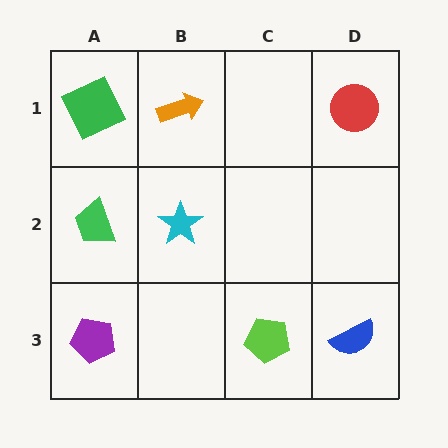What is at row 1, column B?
An orange arrow.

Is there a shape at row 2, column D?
No, that cell is empty.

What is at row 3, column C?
A lime pentagon.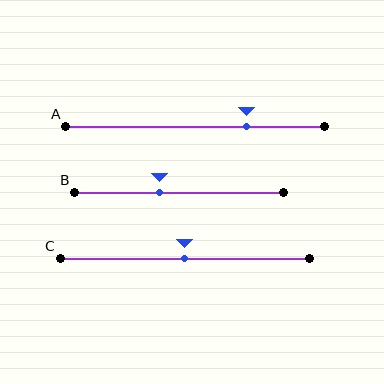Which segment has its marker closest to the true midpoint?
Segment C has its marker closest to the true midpoint.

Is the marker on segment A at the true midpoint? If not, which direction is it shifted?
No, the marker on segment A is shifted to the right by about 20% of the segment length.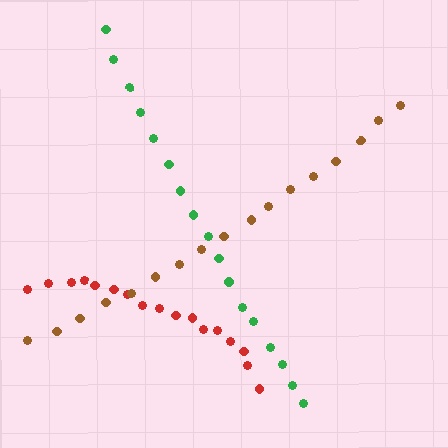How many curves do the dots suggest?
There are 3 distinct paths.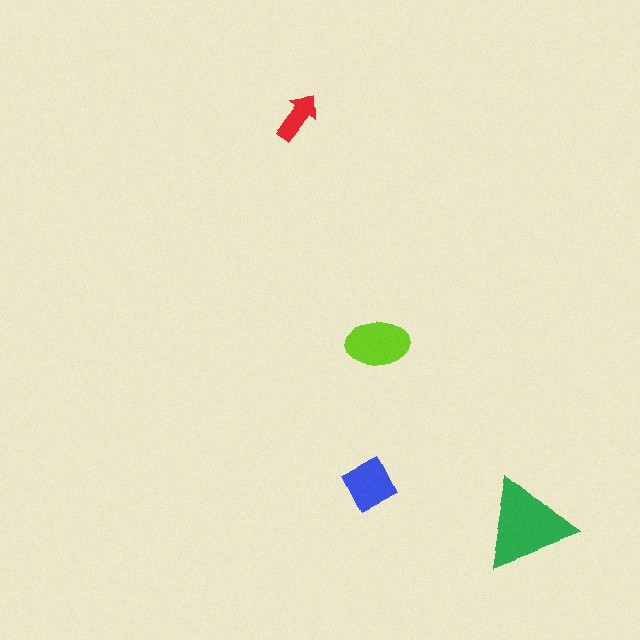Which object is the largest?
The green triangle.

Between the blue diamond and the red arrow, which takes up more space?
The blue diamond.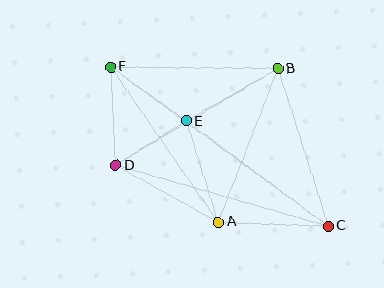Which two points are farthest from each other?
Points C and F are farthest from each other.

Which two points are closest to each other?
Points D and E are closest to each other.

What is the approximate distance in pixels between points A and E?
The distance between A and E is approximately 106 pixels.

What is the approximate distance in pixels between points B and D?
The distance between B and D is approximately 189 pixels.